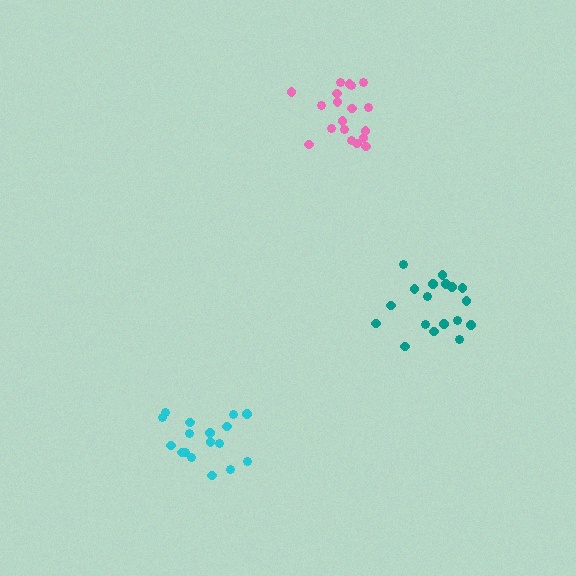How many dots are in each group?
Group 1: 18 dots, Group 2: 17 dots, Group 3: 19 dots (54 total).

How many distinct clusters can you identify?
There are 3 distinct clusters.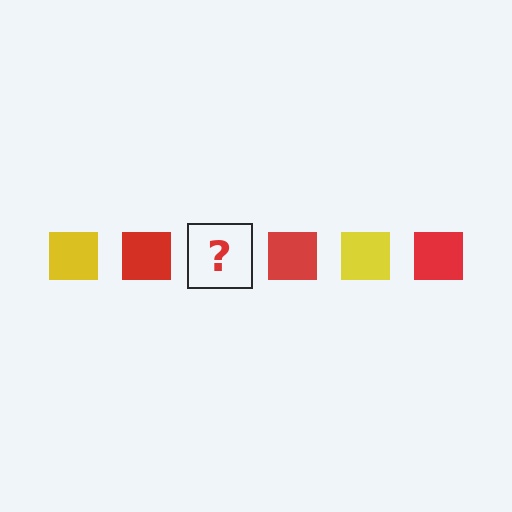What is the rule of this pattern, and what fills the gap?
The rule is that the pattern cycles through yellow, red squares. The gap should be filled with a yellow square.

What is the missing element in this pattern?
The missing element is a yellow square.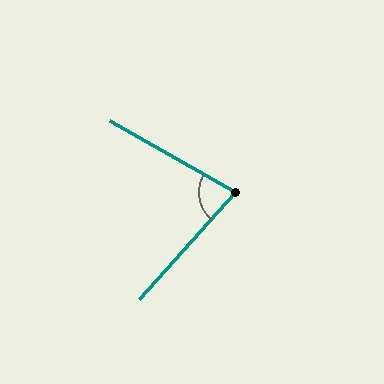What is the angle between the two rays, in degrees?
Approximately 78 degrees.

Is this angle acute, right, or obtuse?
It is acute.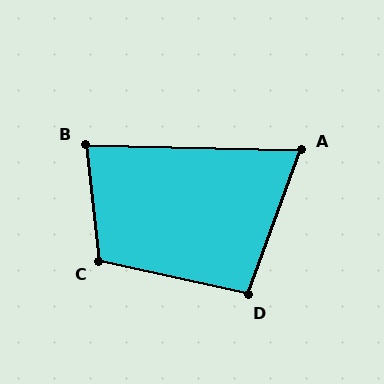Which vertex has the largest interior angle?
C, at approximately 109 degrees.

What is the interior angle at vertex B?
Approximately 82 degrees (acute).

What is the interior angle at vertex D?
Approximately 98 degrees (obtuse).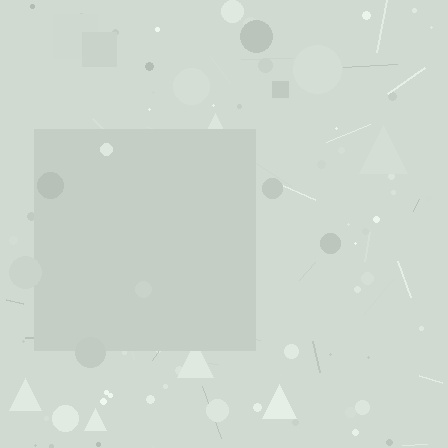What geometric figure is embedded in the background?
A square is embedded in the background.